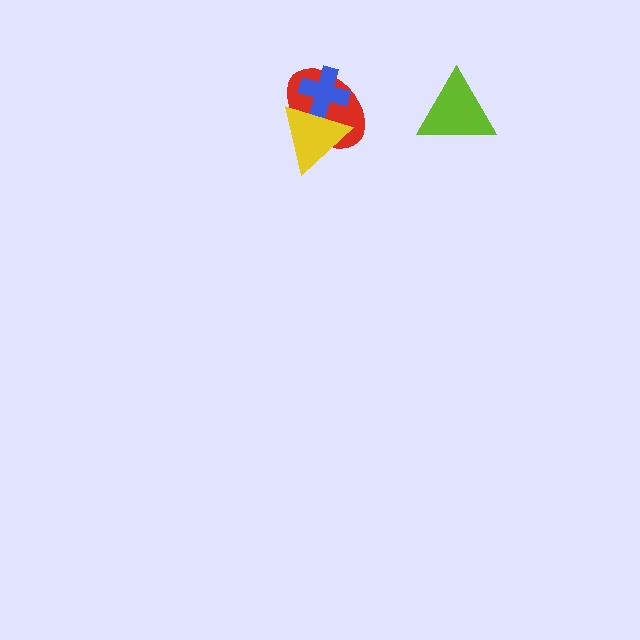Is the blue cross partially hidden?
Yes, it is partially covered by another shape.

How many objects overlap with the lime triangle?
0 objects overlap with the lime triangle.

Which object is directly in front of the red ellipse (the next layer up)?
The blue cross is directly in front of the red ellipse.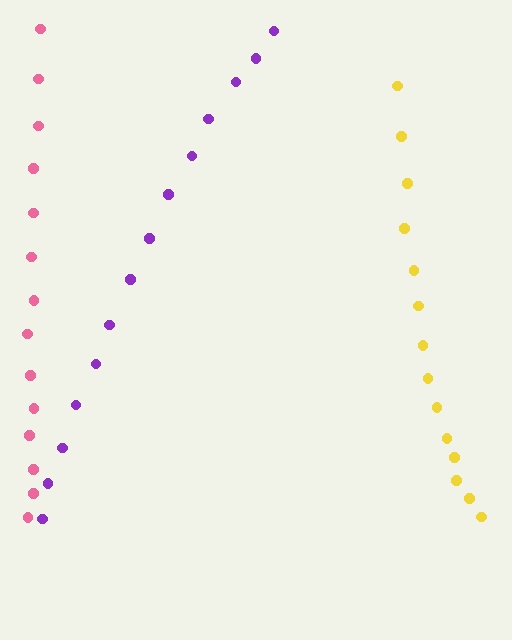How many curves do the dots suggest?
There are 3 distinct paths.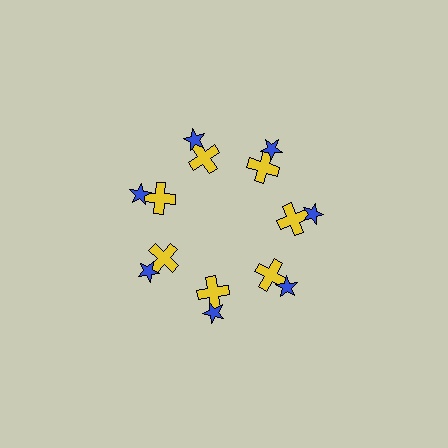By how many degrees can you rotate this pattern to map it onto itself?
The pattern maps onto itself every 51 degrees of rotation.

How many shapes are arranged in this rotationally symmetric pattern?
There are 14 shapes, arranged in 7 groups of 2.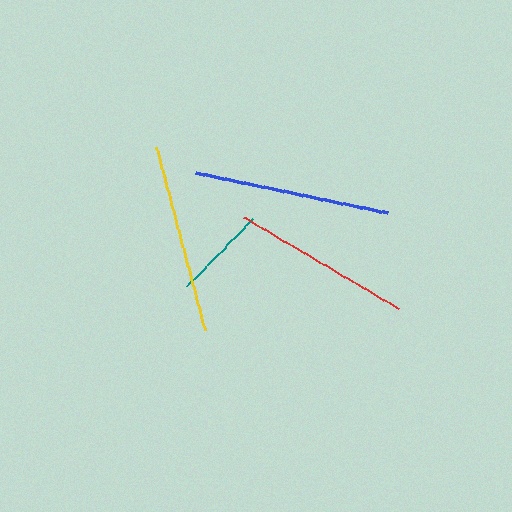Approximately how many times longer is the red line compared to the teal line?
The red line is approximately 1.9 times the length of the teal line.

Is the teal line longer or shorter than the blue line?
The blue line is longer than the teal line.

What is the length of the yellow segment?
The yellow segment is approximately 189 pixels long.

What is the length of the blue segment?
The blue segment is approximately 196 pixels long.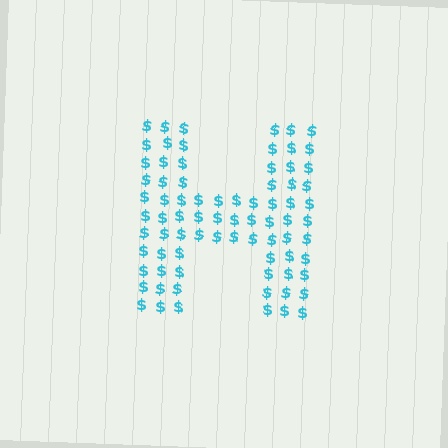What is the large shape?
The large shape is the letter H.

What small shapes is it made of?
It is made of small dollar signs.